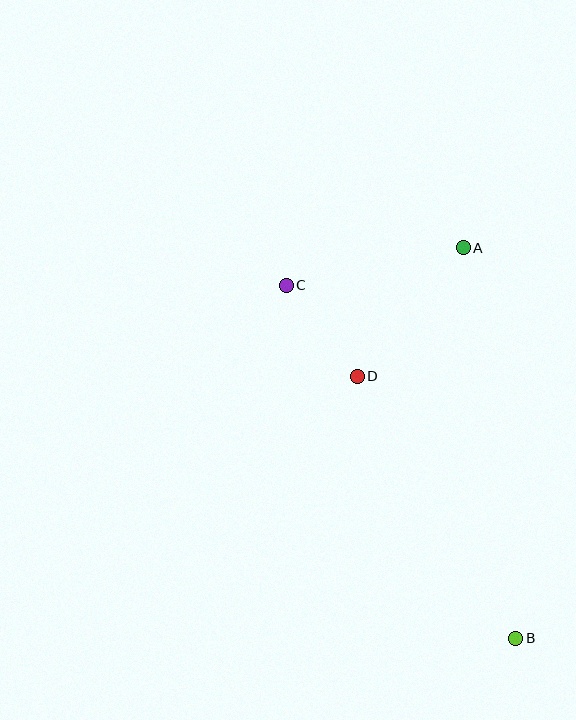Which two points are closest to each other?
Points C and D are closest to each other.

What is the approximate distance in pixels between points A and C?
The distance between A and C is approximately 181 pixels.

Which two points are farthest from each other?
Points B and C are farthest from each other.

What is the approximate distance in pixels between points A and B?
The distance between A and B is approximately 394 pixels.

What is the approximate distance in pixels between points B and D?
The distance between B and D is approximately 306 pixels.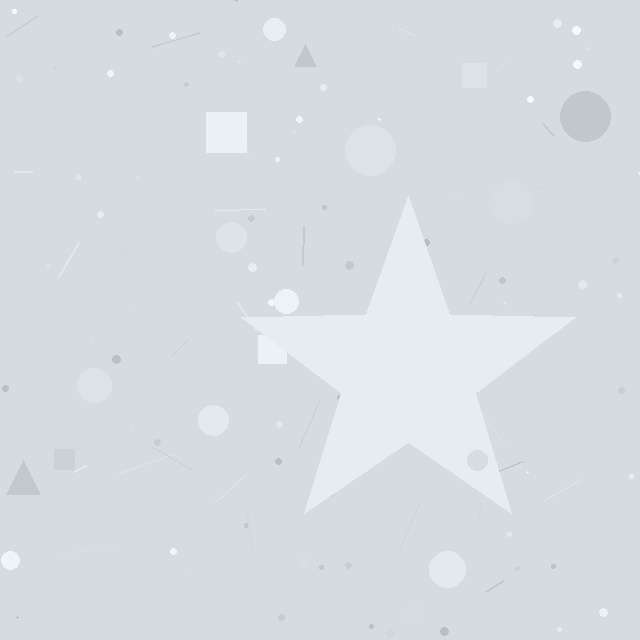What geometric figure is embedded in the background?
A star is embedded in the background.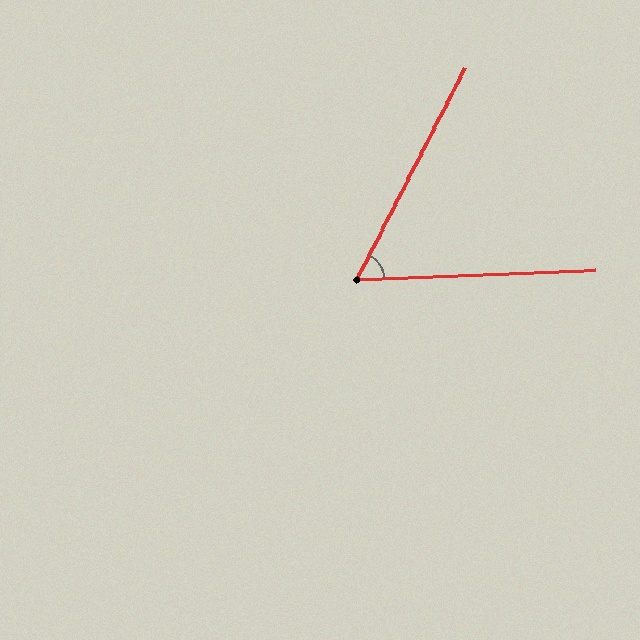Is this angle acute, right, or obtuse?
It is acute.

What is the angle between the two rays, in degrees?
Approximately 61 degrees.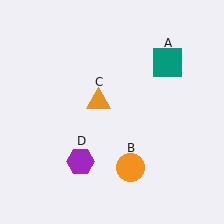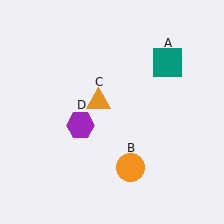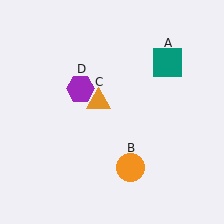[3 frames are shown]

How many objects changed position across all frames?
1 object changed position: purple hexagon (object D).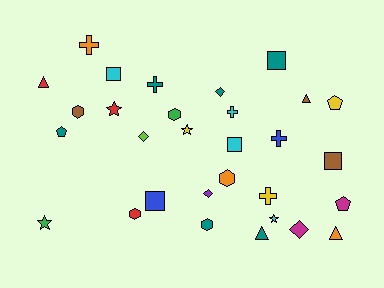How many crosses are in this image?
There are 5 crosses.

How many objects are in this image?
There are 30 objects.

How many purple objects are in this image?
There is 1 purple object.